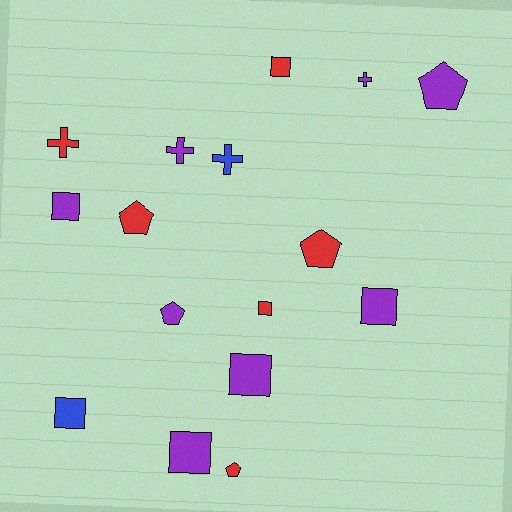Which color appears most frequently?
Purple, with 8 objects.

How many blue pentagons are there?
There are no blue pentagons.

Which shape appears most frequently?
Square, with 7 objects.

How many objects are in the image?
There are 16 objects.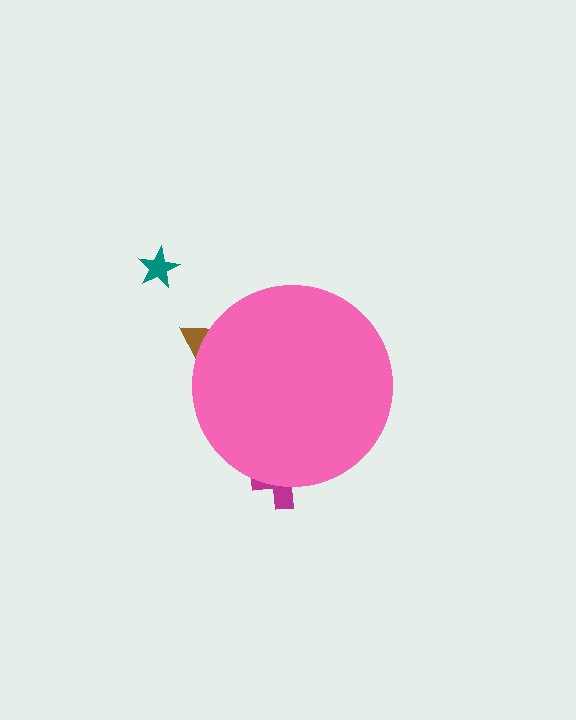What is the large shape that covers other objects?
A pink circle.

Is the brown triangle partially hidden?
Yes, the brown triangle is partially hidden behind the pink circle.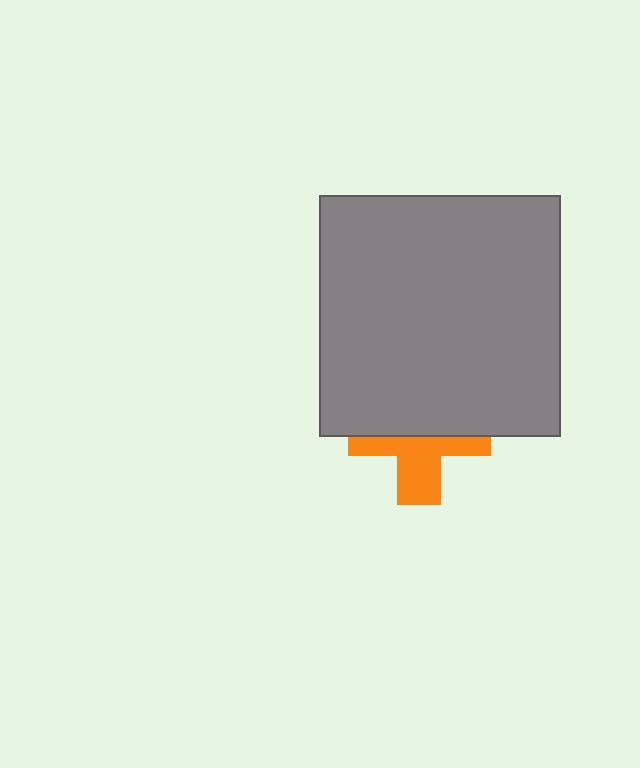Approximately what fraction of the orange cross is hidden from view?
Roughly 55% of the orange cross is hidden behind the gray square.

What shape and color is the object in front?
The object in front is a gray square.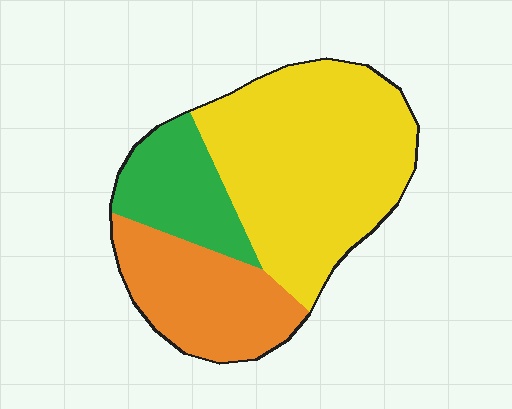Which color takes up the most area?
Yellow, at roughly 55%.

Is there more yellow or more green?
Yellow.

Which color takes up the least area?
Green, at roughly 20%.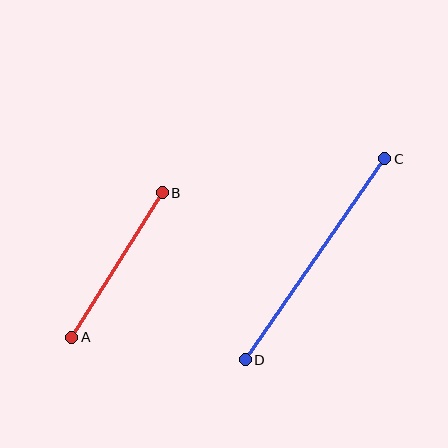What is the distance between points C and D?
The distance is approximately 245 pixels.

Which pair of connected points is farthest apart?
Points C and D are farthest apart.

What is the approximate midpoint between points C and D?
The midpoint is at approximately (315, 259) pixels.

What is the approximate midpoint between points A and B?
The midpoint is at approximately (117, 265) pixels.